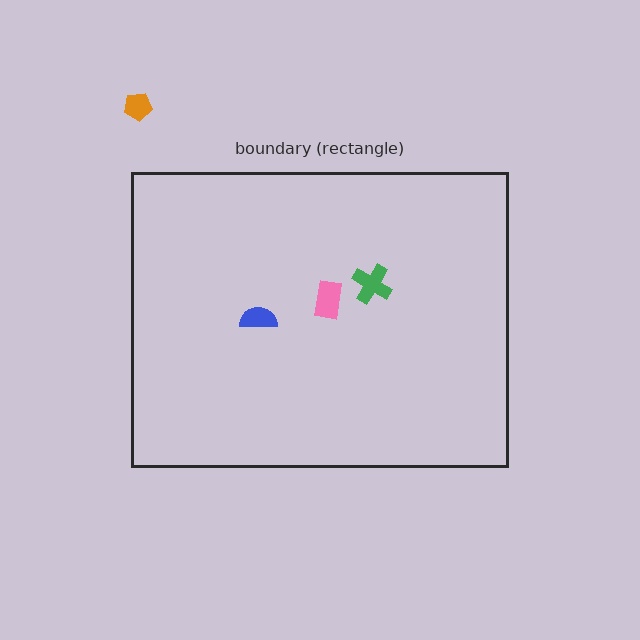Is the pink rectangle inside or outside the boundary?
Inside.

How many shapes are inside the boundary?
3 inside, 1 outside.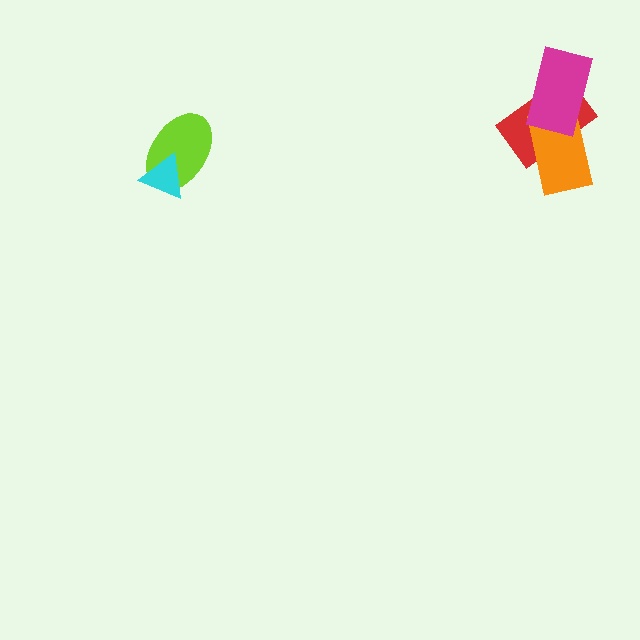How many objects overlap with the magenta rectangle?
2 objects overlap with the magenta rectangle.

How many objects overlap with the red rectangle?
2 objects overlap with the red rectangle.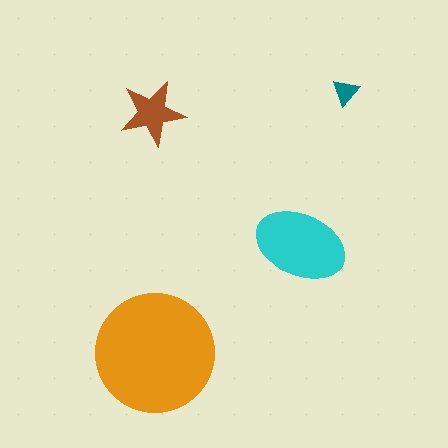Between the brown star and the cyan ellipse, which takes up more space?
The cyan ellipse.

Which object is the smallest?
The teal triangle.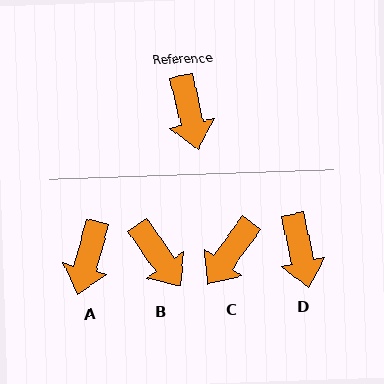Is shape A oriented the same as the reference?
No, it is off by about 27 degrees.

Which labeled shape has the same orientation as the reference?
D.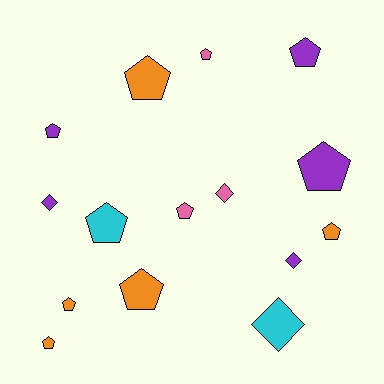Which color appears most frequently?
Purple, with 5 objects.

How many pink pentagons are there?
There are 2 pink pentagons.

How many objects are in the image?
There are 15 objects.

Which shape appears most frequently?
Pentagon, with 11 objects.